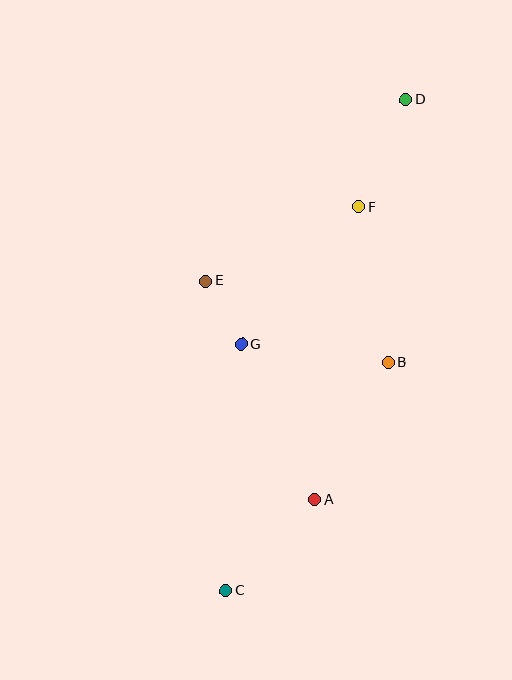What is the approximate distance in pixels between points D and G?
The distance between D and G is approximately 295 pixels.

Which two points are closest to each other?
Points E and G are closest to each other.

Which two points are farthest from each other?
Points C and D are farthest from each other.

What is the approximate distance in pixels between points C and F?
The distance between C and F is approximately 406 pixels.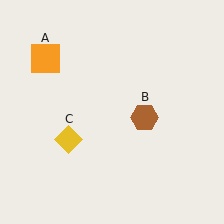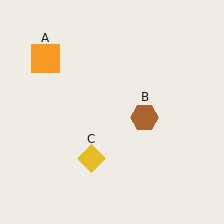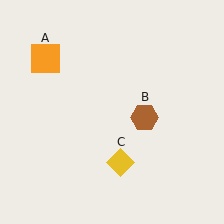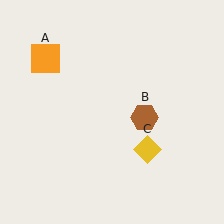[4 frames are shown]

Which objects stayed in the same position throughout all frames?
Orange square (object A) and brown hexagon (object B) remained stationary.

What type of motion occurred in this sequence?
The yellow diamond (object C) rotated counterclockwise around the center of the scene.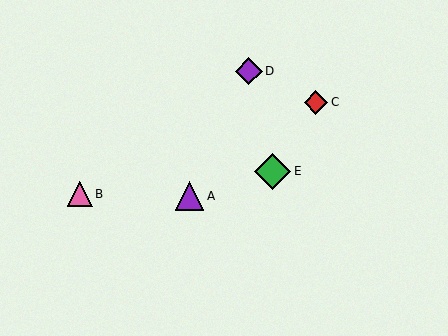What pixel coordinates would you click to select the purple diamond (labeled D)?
Click at (249, 71) to select the purple diamond D.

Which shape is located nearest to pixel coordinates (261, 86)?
The purple diamond (labeled D) at (249, 71) is nearest to that location.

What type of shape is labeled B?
Shape B is a pink triangle.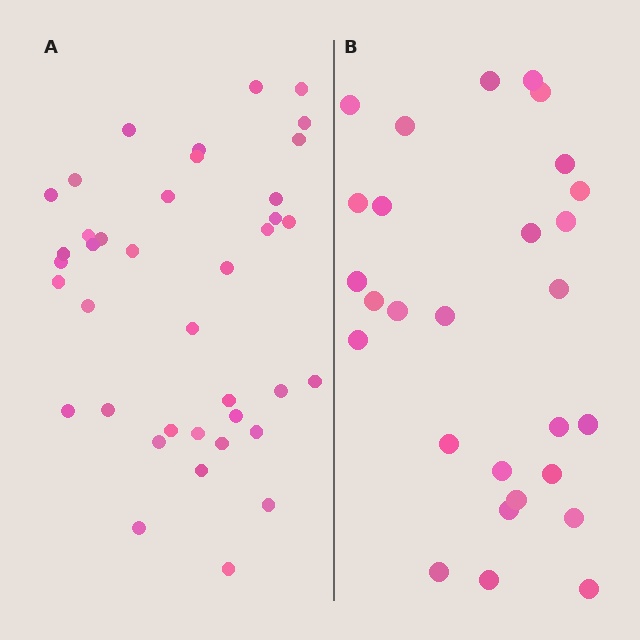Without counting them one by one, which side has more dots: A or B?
Region A (the left region) has more dots.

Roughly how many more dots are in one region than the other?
Region A has roughly 12 or so more dots than region B.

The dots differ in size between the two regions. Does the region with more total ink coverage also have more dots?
No. Region B has more total ink coverage because its dots are larger, but region A actually contains more individual dots. Total area can be misleading — the number of items is what matters here.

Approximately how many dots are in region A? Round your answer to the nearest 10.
About 40 dots. (The exact count is 39, which rounds to 40.)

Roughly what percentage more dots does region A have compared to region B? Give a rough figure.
About 40% more.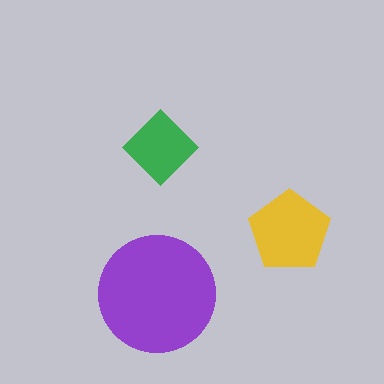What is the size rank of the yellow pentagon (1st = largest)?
2nd.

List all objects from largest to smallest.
The purple circle, the yellow pentagon, the green diamond.